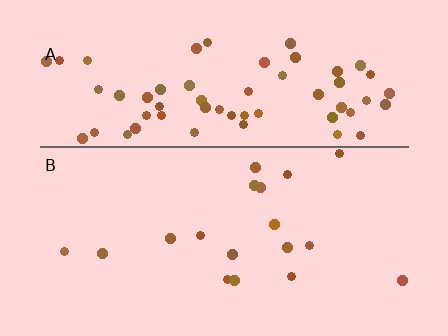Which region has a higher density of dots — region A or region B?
A (the top).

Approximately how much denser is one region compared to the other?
Approximately 3.6× — region A over region B.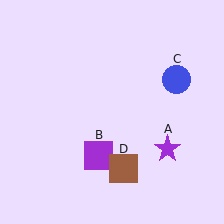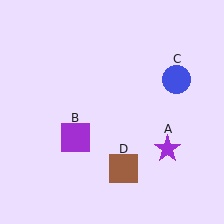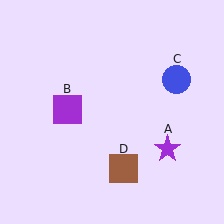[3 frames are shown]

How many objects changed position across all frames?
1 object changed position: purple square (object B).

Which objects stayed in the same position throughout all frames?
Purple star (object A) and blue circle (object C) and brown square (object D) remained stationary.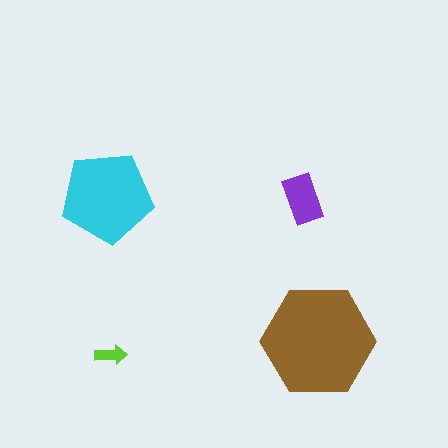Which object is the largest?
The brown hexagon.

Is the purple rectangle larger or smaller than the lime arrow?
Larger.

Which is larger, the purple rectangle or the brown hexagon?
The brown hexagon.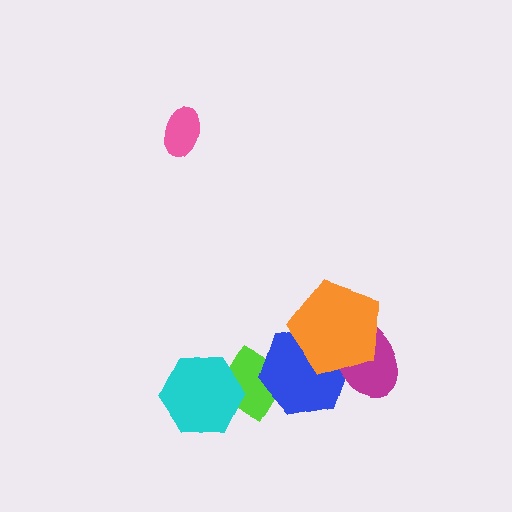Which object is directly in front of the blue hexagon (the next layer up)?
The magenta ellipse is directly in front of the blue hexagon.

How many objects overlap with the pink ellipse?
0 objects overlap with the pink ellipse.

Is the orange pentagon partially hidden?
No, no other shape covers it.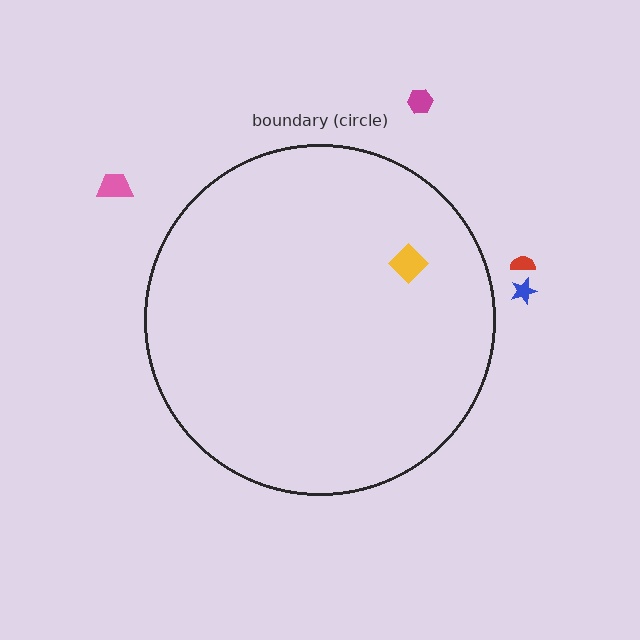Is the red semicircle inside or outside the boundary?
Outside.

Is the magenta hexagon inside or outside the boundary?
Outside.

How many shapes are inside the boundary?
1 inside, 4 outside.